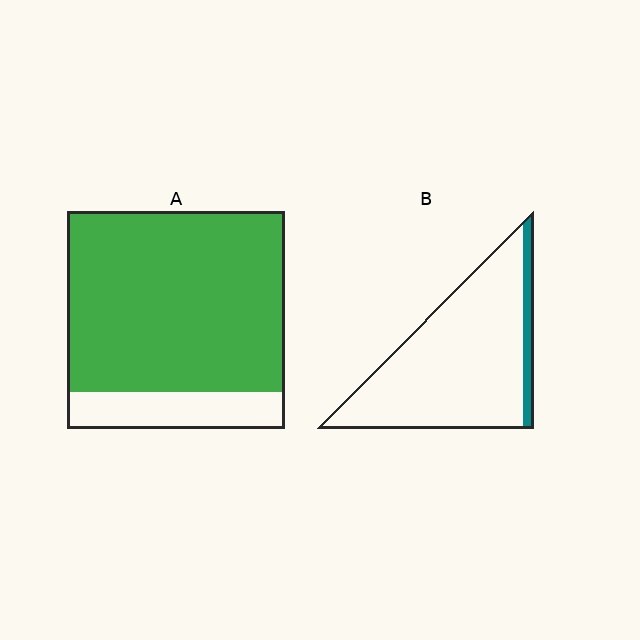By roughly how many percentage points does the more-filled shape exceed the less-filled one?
By roughly 75 percentage points (A over B).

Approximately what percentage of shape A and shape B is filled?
A is approximately 85% and B is approximately 10%.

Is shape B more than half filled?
No.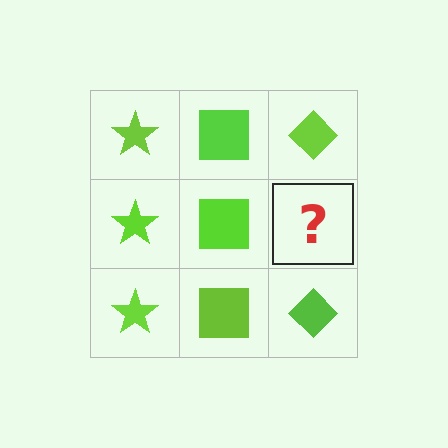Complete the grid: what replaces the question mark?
The question mark should be replaced with a lime diamond.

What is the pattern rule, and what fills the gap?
The rule is that each column has a consistent shape. The gap should be filled with a lime diamond.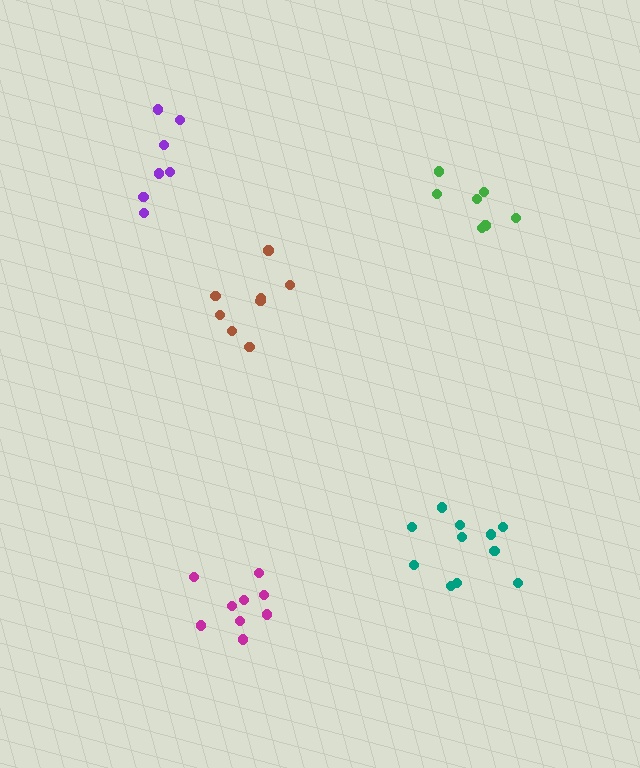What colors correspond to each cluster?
The clusters are colored: magenta, purple, teal, green, brown.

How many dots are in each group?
Group 1: 9 dots, Group 2: 7 dots, Group 3: 11 dots, Group 4: 7 dots, Group 5: 8 dots (42 total).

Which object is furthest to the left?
The purple cluster is leftmost.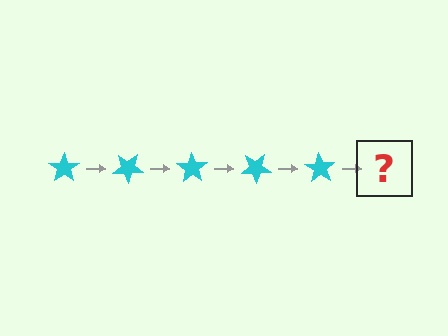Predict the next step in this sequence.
The next step is a cyan star rotated 175 degrees.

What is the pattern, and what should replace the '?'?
The pattern is that the star rotates 35 degrees each step. The '?' should be a cyan star rotated 175 degrees.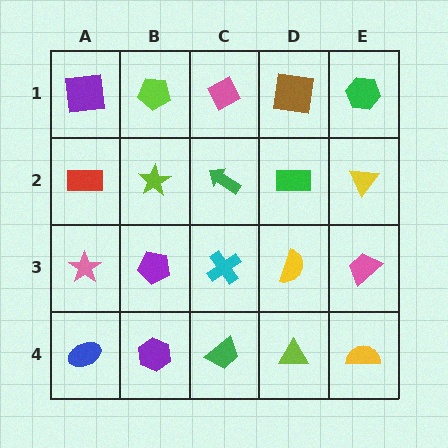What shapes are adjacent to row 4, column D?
A yellow semicircle (row 3, column D), a green trapezoid (row 4, column C), a yellow semicircle (row 4, column E).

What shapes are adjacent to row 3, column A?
A red rectangle (row 2, column A), a blue ellipse (row 4, column A), a purple pentagon (row 3, column B).